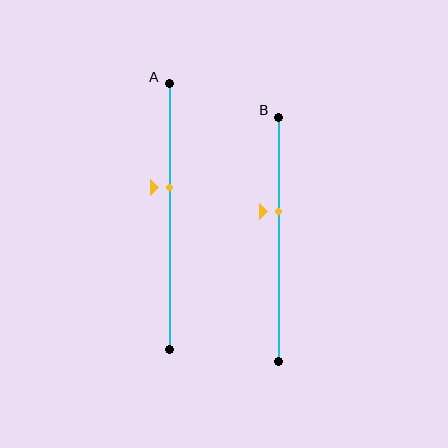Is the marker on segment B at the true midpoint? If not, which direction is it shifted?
No, the marker on segment B is shifted upward by about 12% of the segment length.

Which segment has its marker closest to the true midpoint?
Segment A has its marker closest to the true midpoint.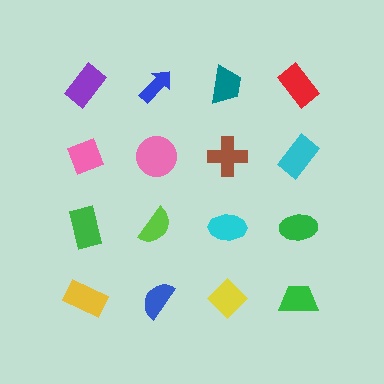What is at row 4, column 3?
A yellow diamond.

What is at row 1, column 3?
A teal trapezoid.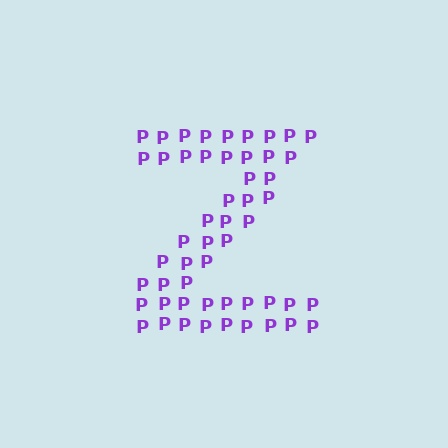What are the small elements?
The small elements are letter P's.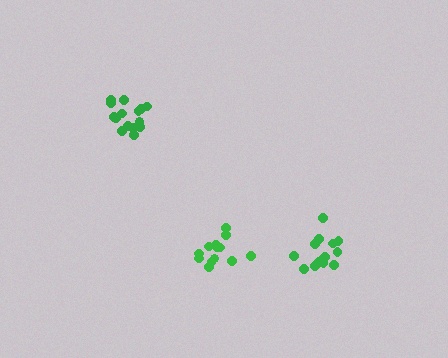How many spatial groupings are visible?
There are 3 spatial groupings.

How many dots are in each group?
Group 1: 15 dots, Group 2: 13 dots, Group 3: 16 dots (44 total).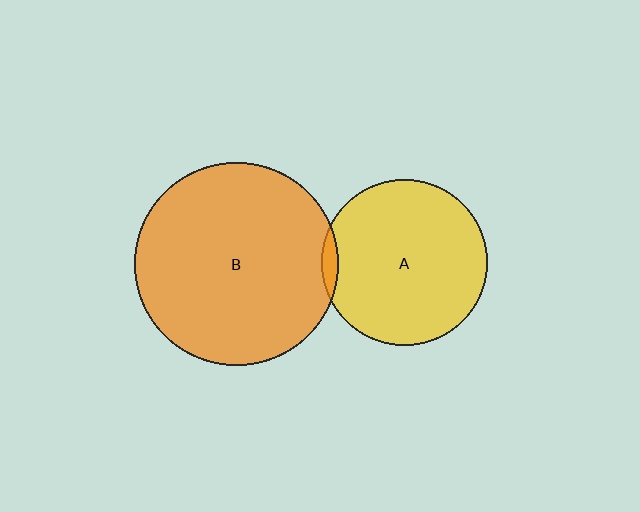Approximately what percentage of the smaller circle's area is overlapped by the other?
Approximately 5%.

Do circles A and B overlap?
Yes.